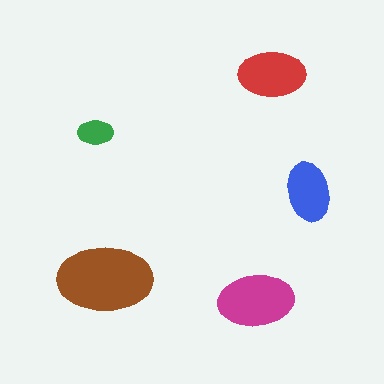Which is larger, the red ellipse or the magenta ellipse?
The magenta one.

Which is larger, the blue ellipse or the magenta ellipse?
The magenta one.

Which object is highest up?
The red ellipse is topmost.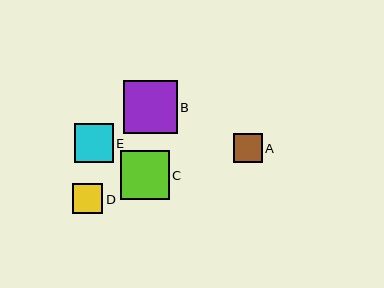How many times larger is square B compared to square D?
Square B is approximately 1.8 times the size of square D.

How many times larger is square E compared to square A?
Square E is approximately 1.3 times the size of square A.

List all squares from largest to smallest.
From largest to smallest: B, C, E, D, A.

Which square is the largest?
Square B is the largest with a size of approximately 53 pixels.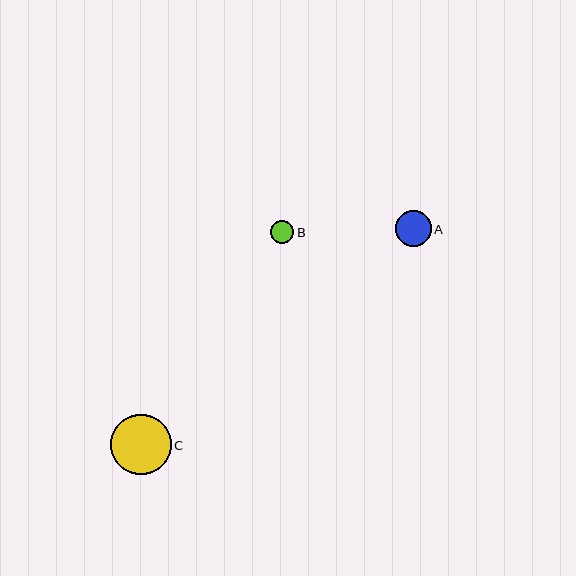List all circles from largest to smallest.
From largest to smallest: C, A, B.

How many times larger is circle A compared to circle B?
Circle A is approximately 1.5 times the size of circle B.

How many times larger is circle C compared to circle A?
Circle C is approximately 1.7 times the size of circle A.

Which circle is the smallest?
Circle B is the smallest with a size of approximately 23 pixels.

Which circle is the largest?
Circle C is the largest with a size of approximately 60 pixels.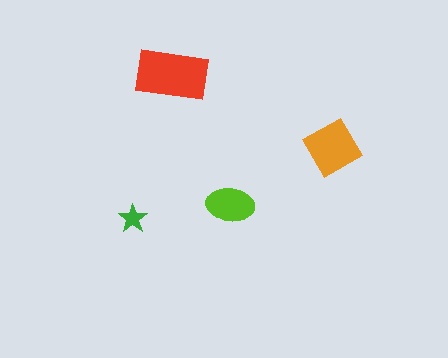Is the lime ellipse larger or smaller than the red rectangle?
Smaller.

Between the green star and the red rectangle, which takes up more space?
The red rectangle.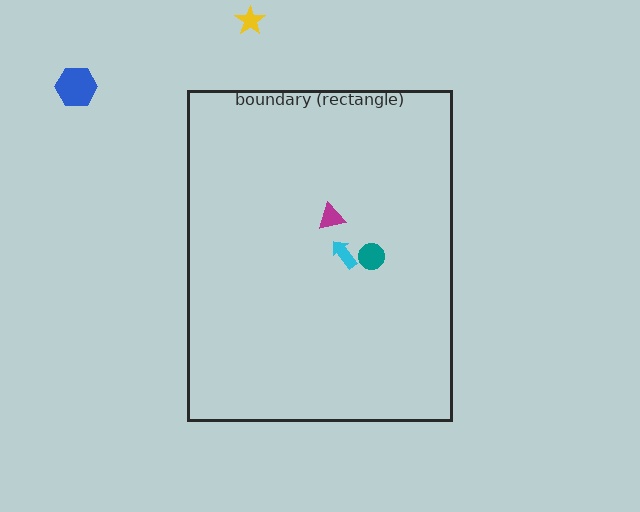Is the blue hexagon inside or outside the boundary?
Outside.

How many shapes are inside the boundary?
3 inside, 2 outside.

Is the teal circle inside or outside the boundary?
Inside.